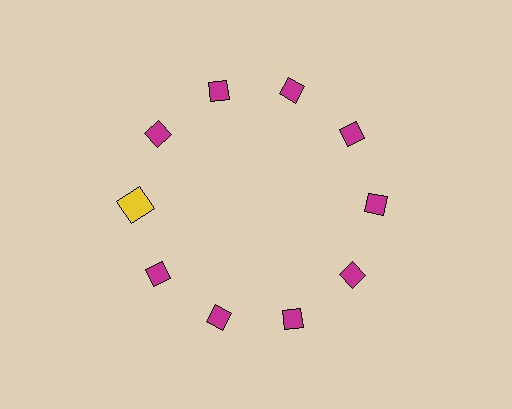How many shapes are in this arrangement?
There are 10 shapes arranged in a ring pattern.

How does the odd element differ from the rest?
It differs in both color (yellow instead of magenta) and shape (square instead of diamond).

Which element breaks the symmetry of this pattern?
The yellow square at roughly the 9 o'clock position breaks the symmetry. All other shapes are magenta diamonds.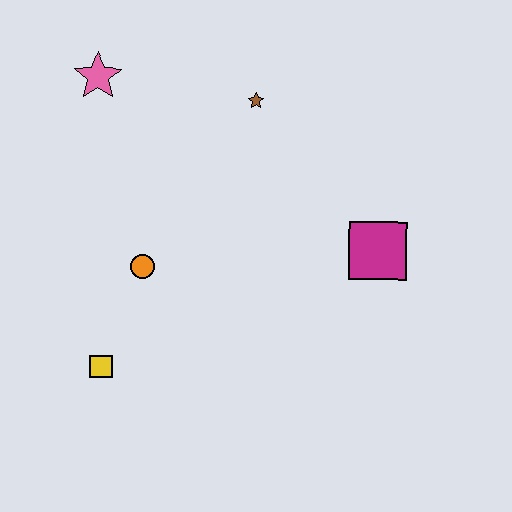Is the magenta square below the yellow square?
No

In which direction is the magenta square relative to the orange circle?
The magenta square is to the right of the orange circle.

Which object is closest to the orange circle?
The yellow square is closest to the orange circle.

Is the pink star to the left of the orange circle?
Yes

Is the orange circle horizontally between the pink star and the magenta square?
Yes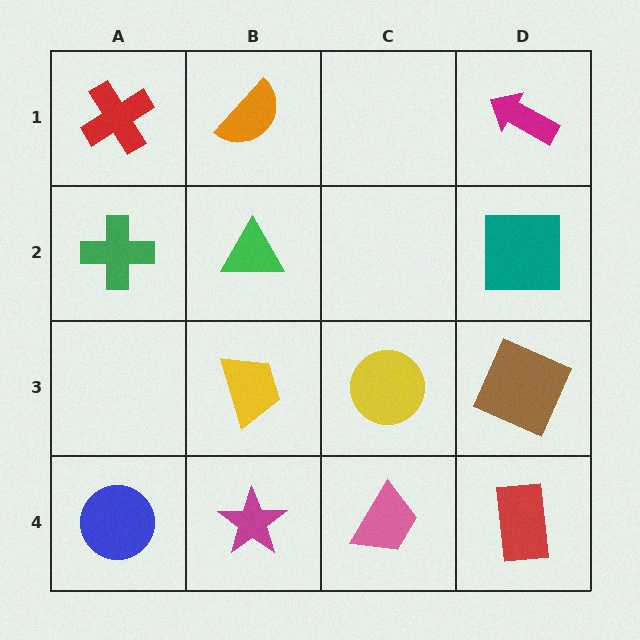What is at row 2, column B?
A green triangle.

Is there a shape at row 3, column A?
No, that cell is empty.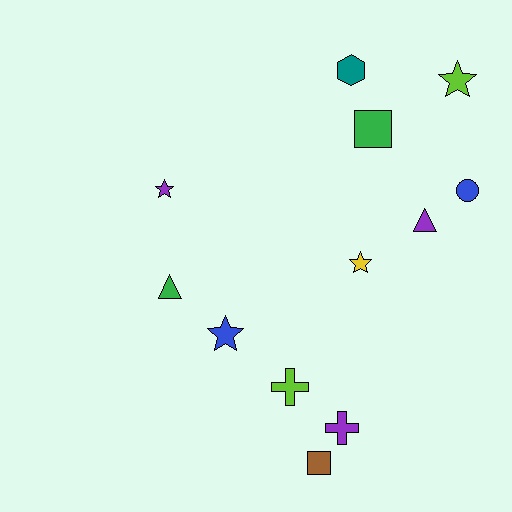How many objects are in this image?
There are 12 objects.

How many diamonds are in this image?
There are no diamonds.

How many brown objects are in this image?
There is 1 brown object.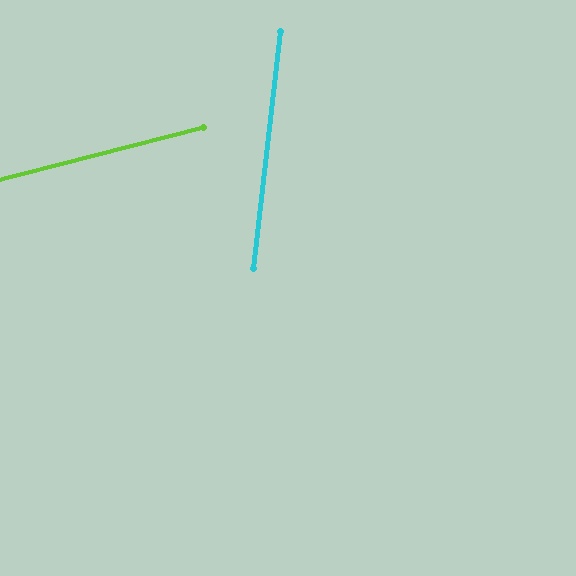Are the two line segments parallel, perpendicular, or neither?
Neither parallel nor perpendicular — they differ by about 69°.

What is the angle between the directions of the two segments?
Approximately 69 degrees.